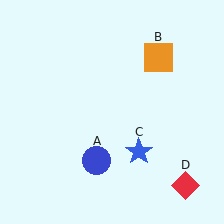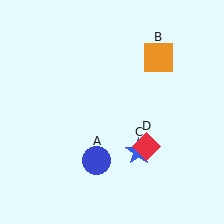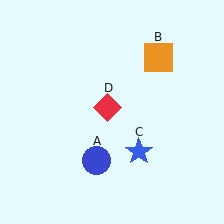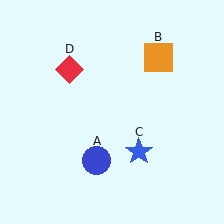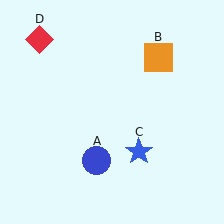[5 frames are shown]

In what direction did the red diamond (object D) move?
The red diamond (object D) moved up and to the left.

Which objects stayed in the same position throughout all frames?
Blue circle (object A) and orange square (object B) and blue star (object C) remained stationary.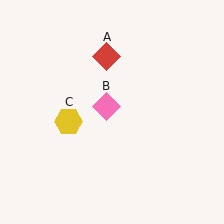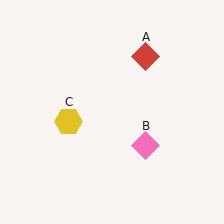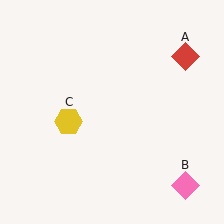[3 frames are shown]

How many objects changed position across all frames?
2 objects changed position: red diamond (object A), pink diamond (object B).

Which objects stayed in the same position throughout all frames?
Yellow hexagon (object C) remained stationary.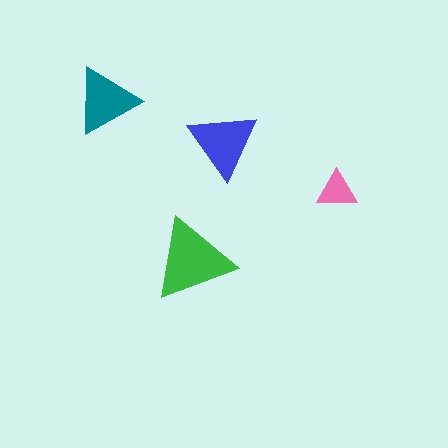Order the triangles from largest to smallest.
the green one, the blue one, the teal one, the pink one.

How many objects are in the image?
There are 4 objects in the image.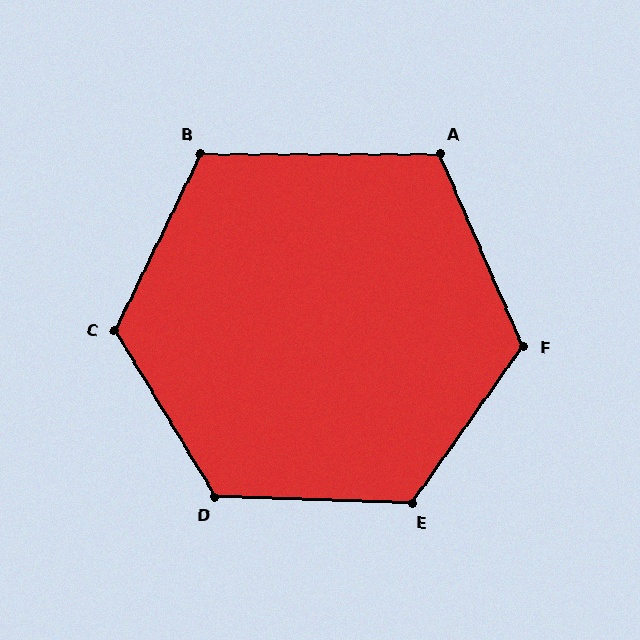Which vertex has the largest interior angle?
C, at approximately 123 degrees.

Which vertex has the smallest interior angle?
A, at approximately 113 degrees.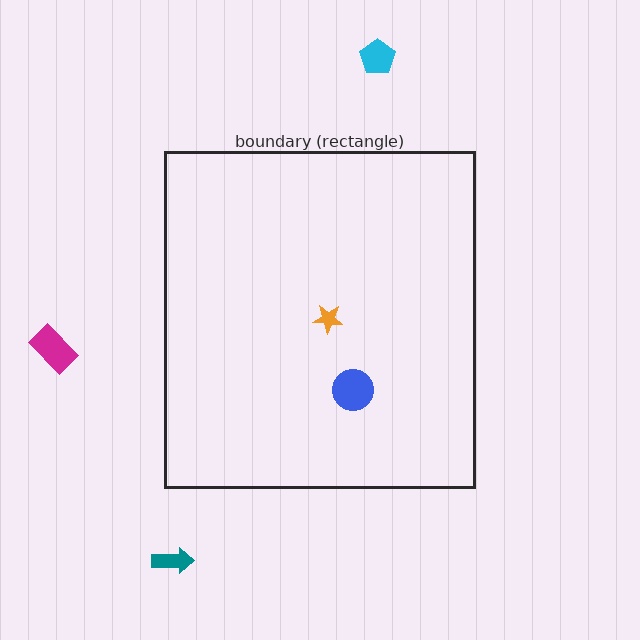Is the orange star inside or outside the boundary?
Inside.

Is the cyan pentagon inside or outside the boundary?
Outside.